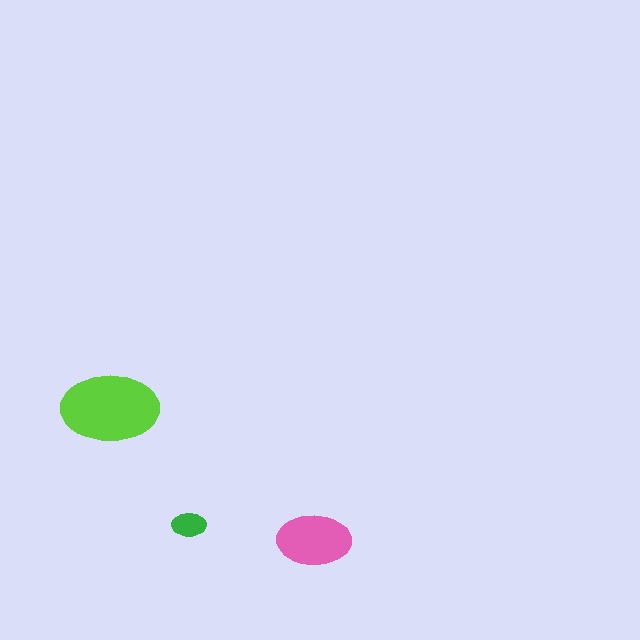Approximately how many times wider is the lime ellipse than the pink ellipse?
About 1.5 times wider.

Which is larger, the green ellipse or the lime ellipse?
The lime one.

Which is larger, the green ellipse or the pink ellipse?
The pink one.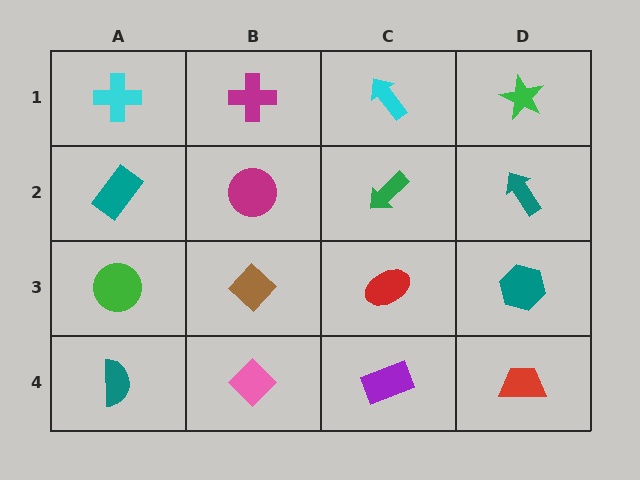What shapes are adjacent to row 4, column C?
A red ellipse (row 3, column C), a pink diamond (row 4, column B), a red trapezoid (row 4, column D).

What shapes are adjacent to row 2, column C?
A cyan arrow (row 1, column C), a red ellipse (row 3, column C), a magenta circle (row 2, column B), a teal arrow (row 2, column D).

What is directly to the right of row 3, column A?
A brown diamond.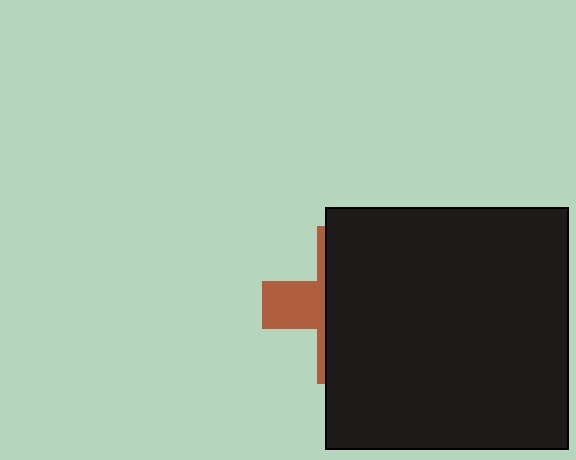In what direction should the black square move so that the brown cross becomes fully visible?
The black square should move right. That is the shortest direction to clear the overlap and leave the brown cross fully visible.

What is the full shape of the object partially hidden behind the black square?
The partially hidden object is a brown cross.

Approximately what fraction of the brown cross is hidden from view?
Roughly 69% of the brown cross is hidden behind the black square.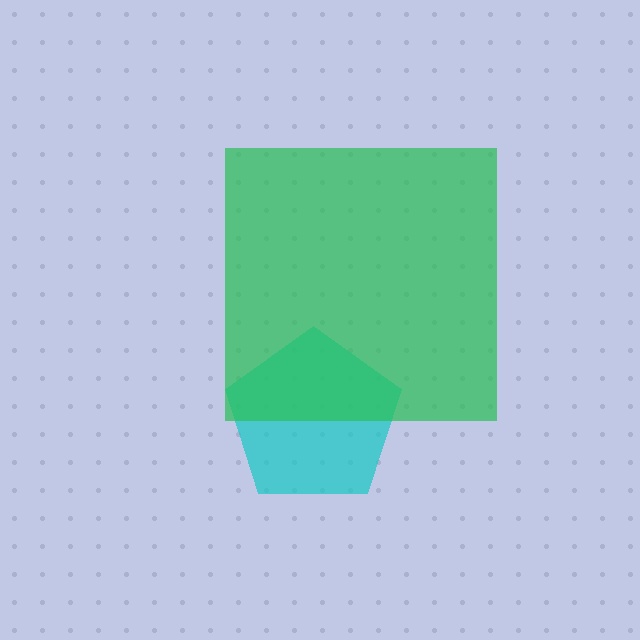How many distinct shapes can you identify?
There are 2 distinct shapes: a cyan pentagon, a green square.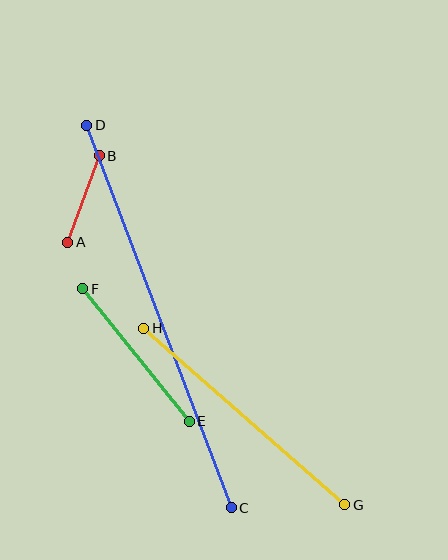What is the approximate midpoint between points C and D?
The midpoint is at approximately (159, 317) pixels.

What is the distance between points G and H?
The distance is approximately 268 pixels.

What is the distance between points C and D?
The distance is approximately 409 pixels.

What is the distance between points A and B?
The distance is approximately 92 pixels.